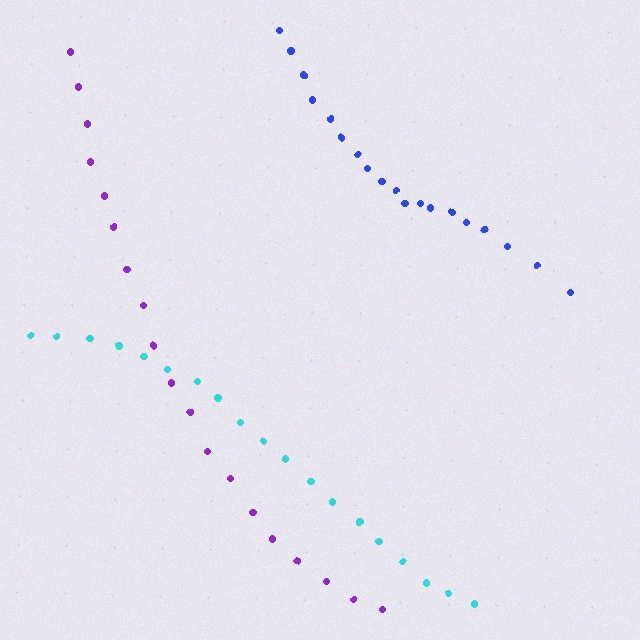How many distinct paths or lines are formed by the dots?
There are 3 distinct paths.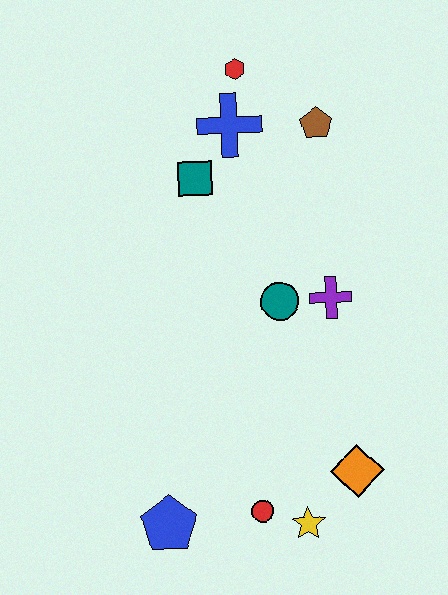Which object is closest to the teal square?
The blue cross is closest to the teal square.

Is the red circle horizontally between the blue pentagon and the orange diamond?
Yes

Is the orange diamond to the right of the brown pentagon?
Yes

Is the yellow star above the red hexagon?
No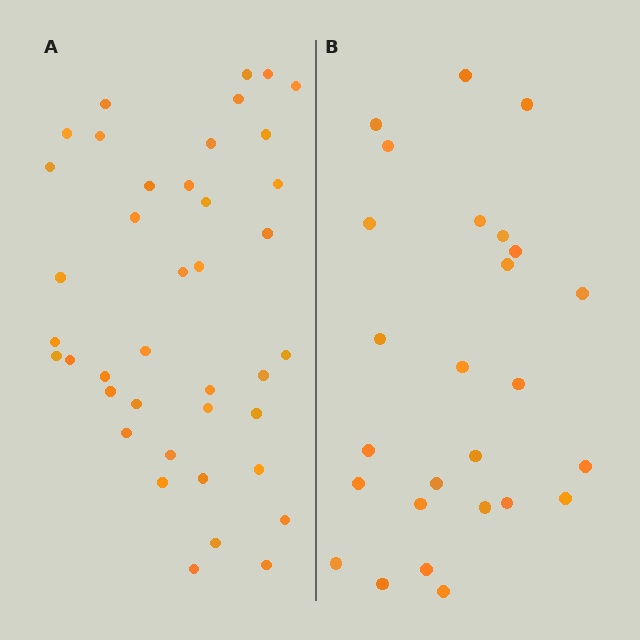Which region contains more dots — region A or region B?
Region A (the left region) has more dots.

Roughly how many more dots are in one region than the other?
Region A has approximately 15 more dots than region B.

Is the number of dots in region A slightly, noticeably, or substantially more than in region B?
Region A has substantially more. The ratio is roughly 1.5 to 1.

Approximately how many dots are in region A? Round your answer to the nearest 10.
About 40 dots.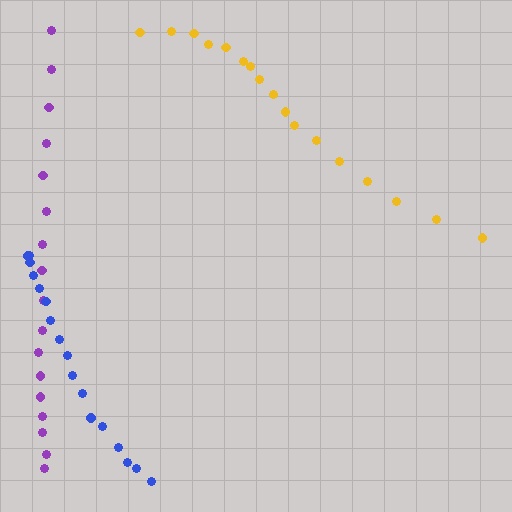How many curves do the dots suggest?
There are 3 distinct paths.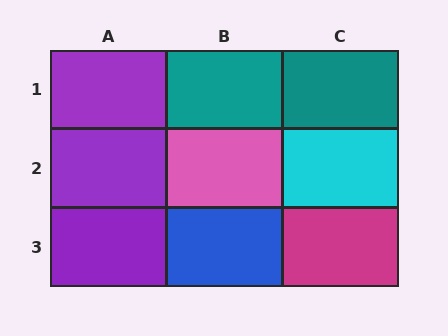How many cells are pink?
1 cell is pink.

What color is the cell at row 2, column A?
Purple.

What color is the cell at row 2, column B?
Pink.